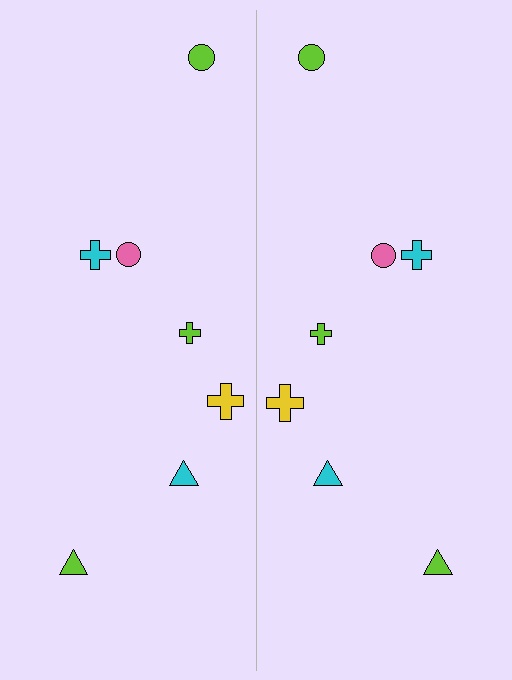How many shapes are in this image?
There are 14 shapes in this image.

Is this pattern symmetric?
Yes, this pattern has bilateral (reflection) symmetry.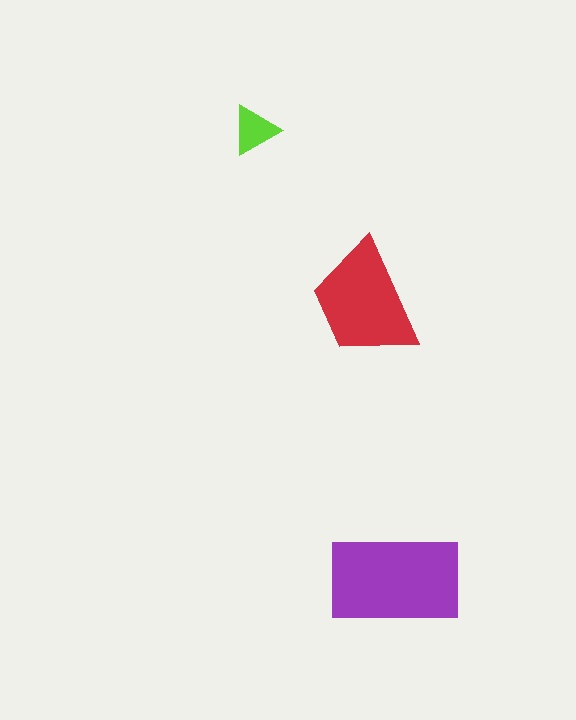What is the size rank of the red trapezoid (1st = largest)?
2nd.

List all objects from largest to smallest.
The purple rectangle, the red trapezoid, the lime triangle.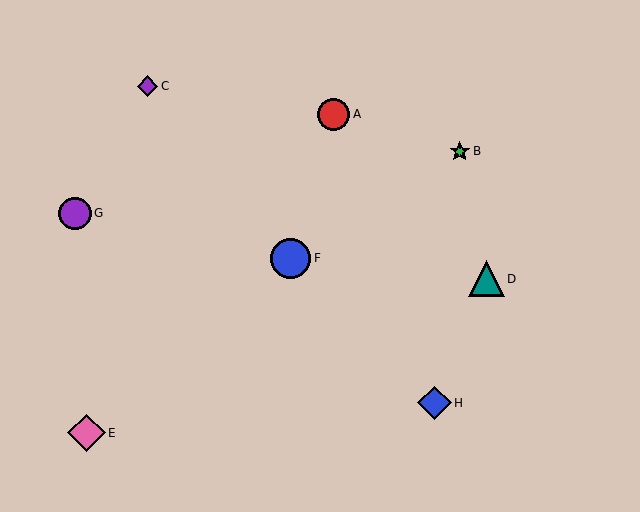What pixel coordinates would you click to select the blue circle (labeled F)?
Click at (291, 258) to select the blue circle F.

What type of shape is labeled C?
Shape C is a purple diamond.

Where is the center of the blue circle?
The center of the blue circle is at (291, 258).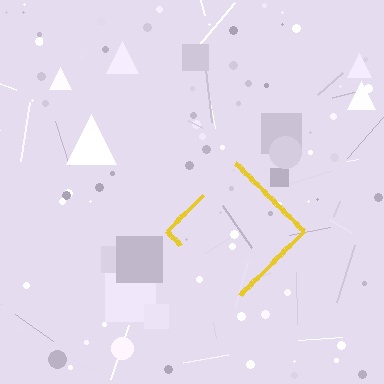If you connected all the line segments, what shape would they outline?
They would outline a diamond.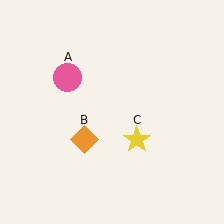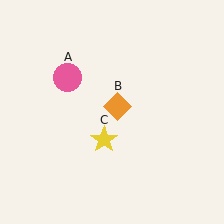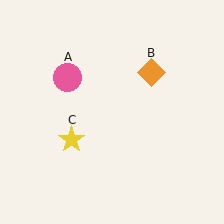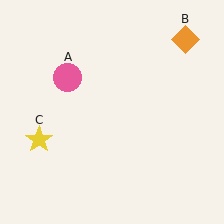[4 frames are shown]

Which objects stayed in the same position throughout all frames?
Pink circle (object A) remained stationary.